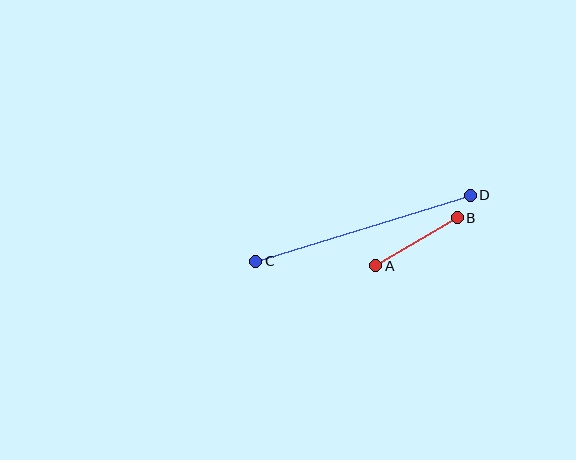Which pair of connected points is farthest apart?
Points C and D are farthest apart.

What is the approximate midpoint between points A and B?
The midpoint is at approximately (417, 242) pixels.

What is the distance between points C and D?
The distance is approximately 224 pixels.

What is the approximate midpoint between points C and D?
The midpoint is at approximately (363, 228) pixels.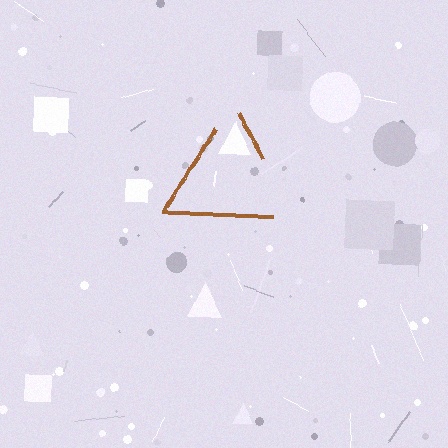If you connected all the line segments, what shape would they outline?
They would outline a triangle.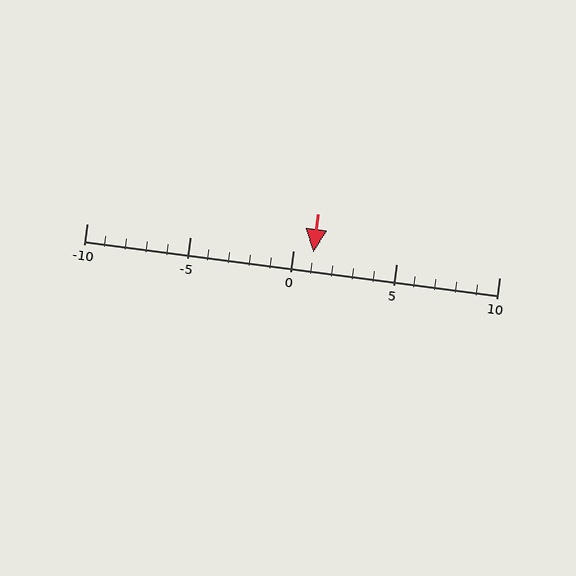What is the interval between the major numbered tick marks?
The major tick marks are spaced 5 units apart.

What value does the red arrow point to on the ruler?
The red arrow points to approximately 1.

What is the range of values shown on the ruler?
The ruler shows values from -10 to 10.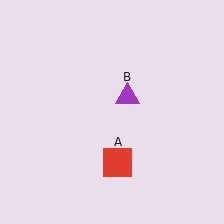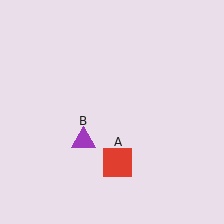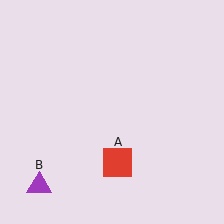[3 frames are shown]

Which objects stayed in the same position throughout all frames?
Red square (object A) remained stationary.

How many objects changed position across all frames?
1 object changed position: purple triangle (object B).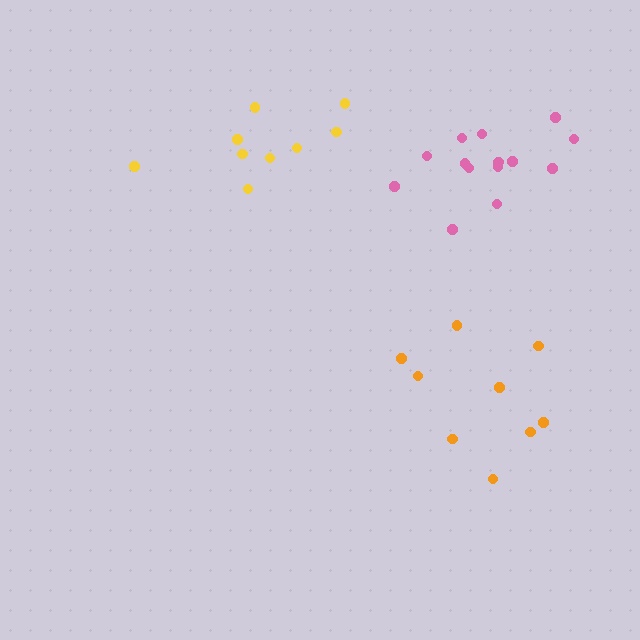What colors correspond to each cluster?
The clusters are colored: pink, orange, yellow.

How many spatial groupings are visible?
There are 3 spatial groupings.